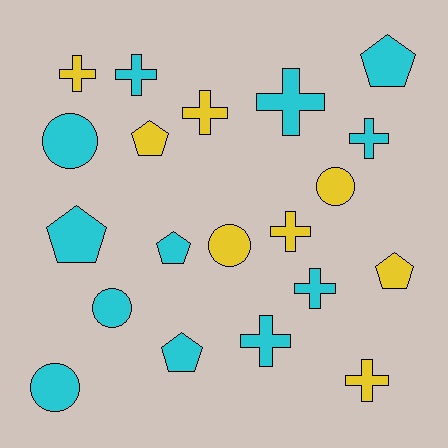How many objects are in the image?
There are 20 objects.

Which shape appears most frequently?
Cross, with 9 objects.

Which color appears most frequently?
Cyan, with 12 objects.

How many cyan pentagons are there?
There are 4 cyan pentagons.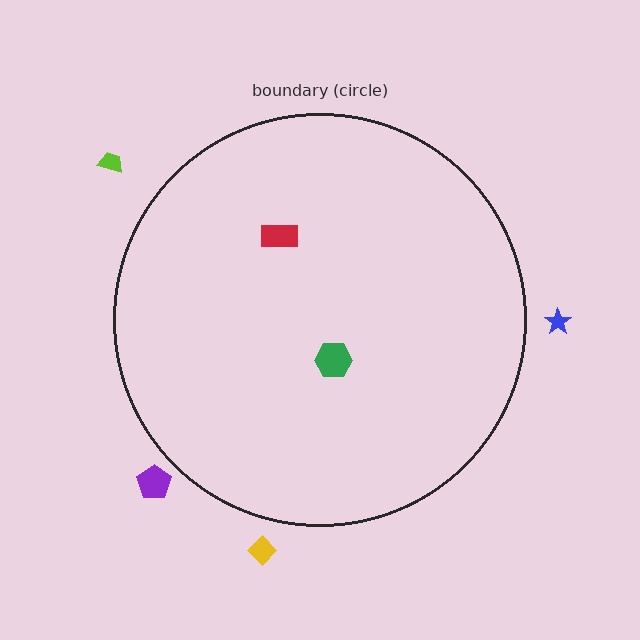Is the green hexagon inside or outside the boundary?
Inside.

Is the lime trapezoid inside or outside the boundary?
Outside.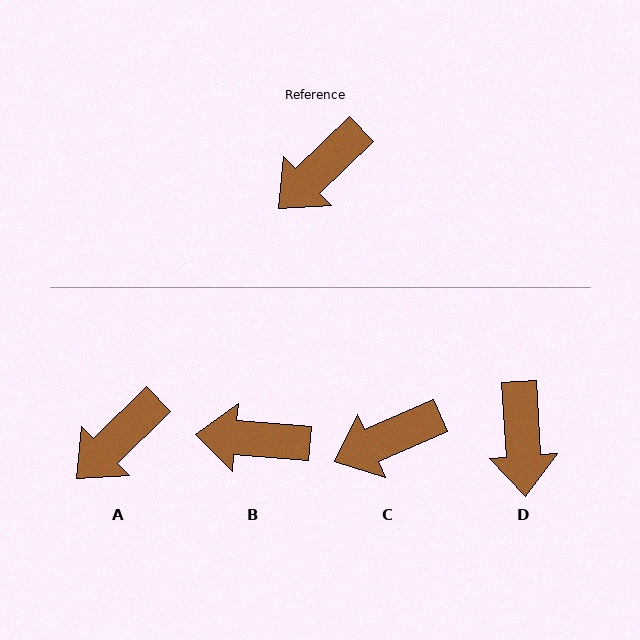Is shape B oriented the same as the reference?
No, it is off by about 49 degrees.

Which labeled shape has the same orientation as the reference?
A.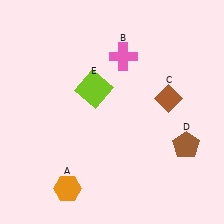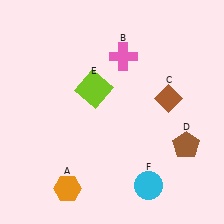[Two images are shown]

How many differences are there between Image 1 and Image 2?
There is 1 difference between the two images.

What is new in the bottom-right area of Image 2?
A cyan circle (F) was added in the bottom-right area of Image 2.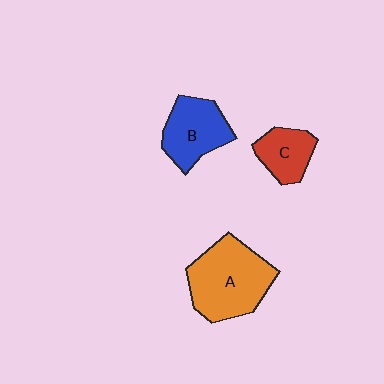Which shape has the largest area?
Shape A (orange).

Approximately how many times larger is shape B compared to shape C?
Approximately 1.4 times.